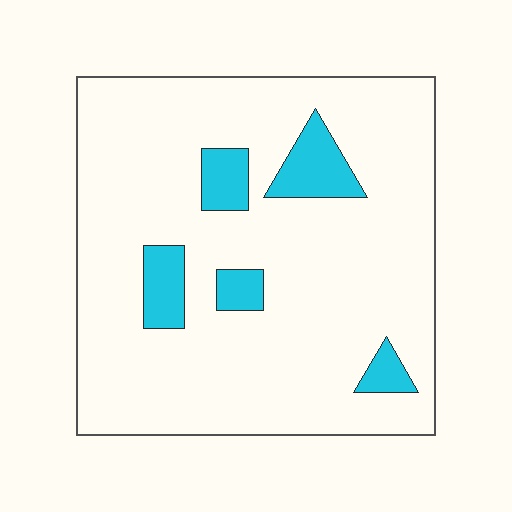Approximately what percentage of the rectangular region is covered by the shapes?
Approximately 10%.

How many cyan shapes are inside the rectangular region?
5.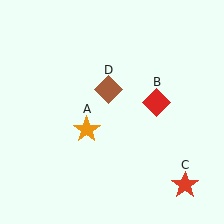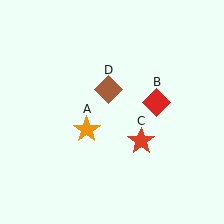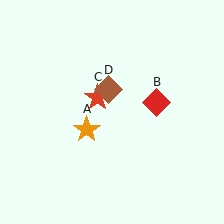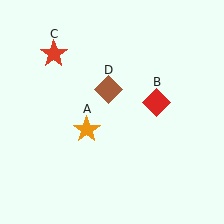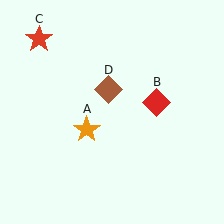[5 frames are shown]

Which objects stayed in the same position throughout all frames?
Orange star (object A) and red diamond (object B) and brown diamond (object D) remained stationary.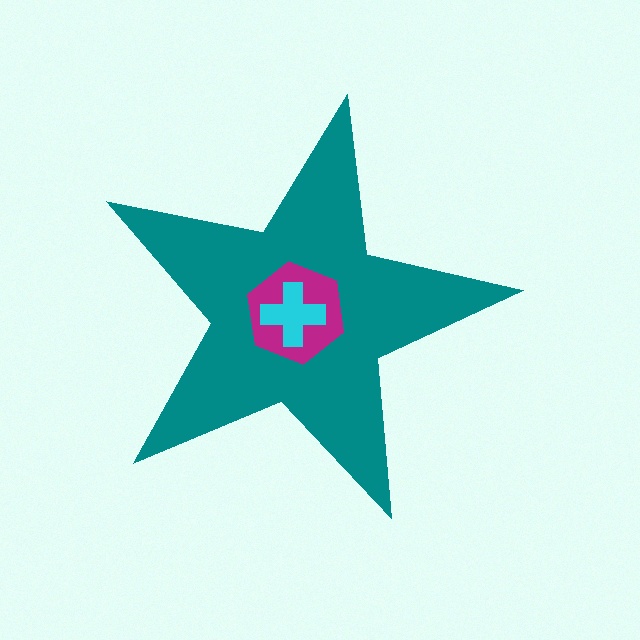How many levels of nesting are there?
3.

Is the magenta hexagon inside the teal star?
Yes.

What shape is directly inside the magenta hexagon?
The cyan cross.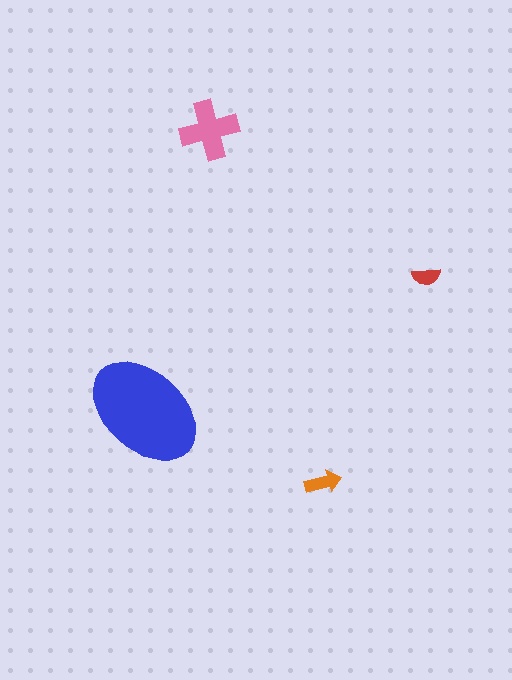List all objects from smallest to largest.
The red semicircle, the orange arrow, the pink cross, the blue ellipse.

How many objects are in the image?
There are 4 objects in the image.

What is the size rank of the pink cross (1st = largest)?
2nd.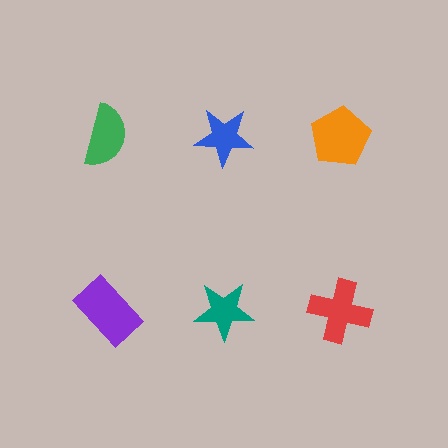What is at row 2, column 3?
A red cross.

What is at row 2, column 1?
A purple rectangle.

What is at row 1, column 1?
A green semicircle.